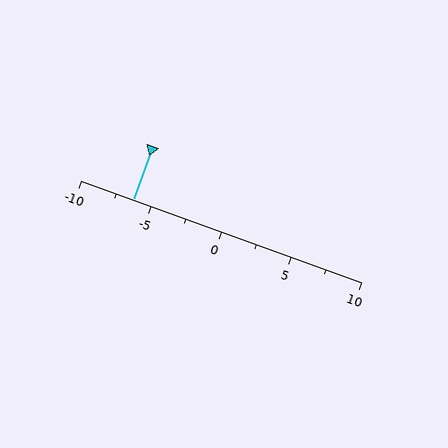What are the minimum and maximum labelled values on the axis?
The axis runs from -10 to 10.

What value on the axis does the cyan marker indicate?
The marker indicates approximately -6.2.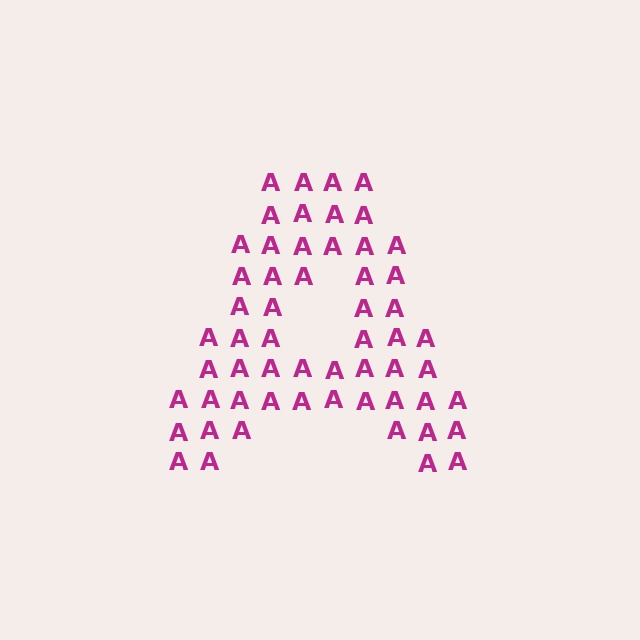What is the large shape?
The large shape is the letter A.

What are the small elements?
The small elements are letter A's.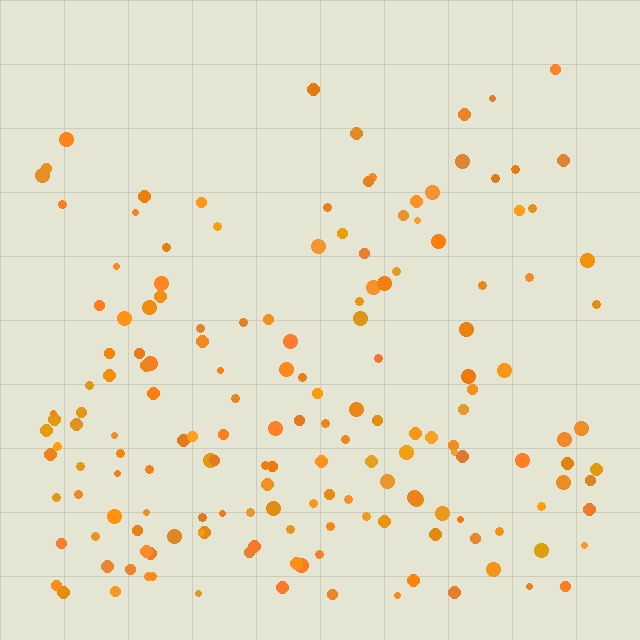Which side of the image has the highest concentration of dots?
The bottom.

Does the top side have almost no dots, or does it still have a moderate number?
Still a moderate number, just noticeably fewer than the bottom.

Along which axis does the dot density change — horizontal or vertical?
Vertical.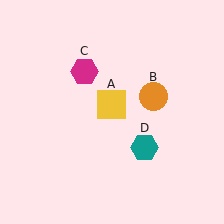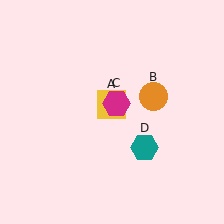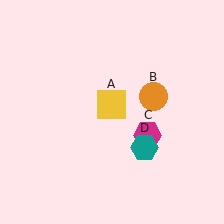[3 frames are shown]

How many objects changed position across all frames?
1 object changed position: magenta hexagon (object C).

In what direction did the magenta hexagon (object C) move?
The magenta hexagon (object C) moved down and to the right.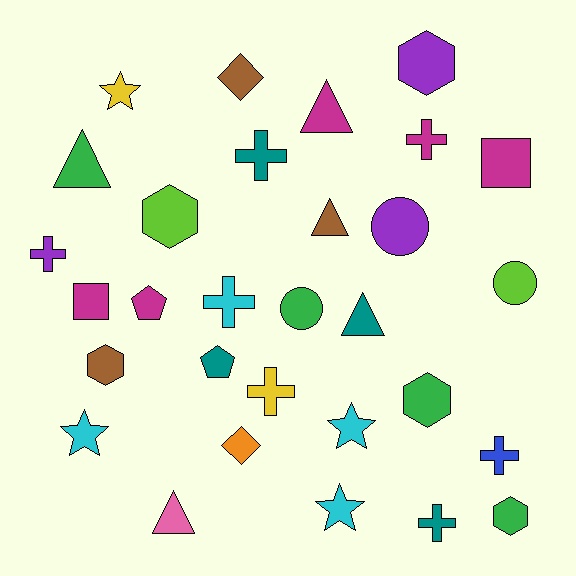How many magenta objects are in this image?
There are 5 magenta objects.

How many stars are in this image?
There are 4 stars.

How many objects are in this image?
There are 30 objects.